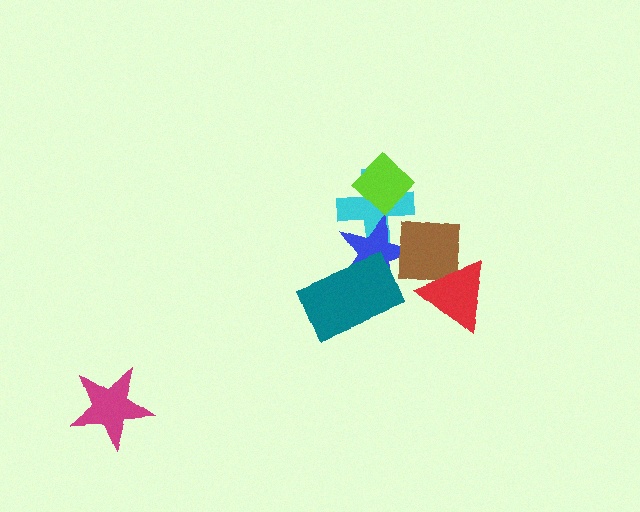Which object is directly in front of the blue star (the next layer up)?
The brown square is directly in front of the blue star.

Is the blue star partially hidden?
Yes, it is partially covered by another shape.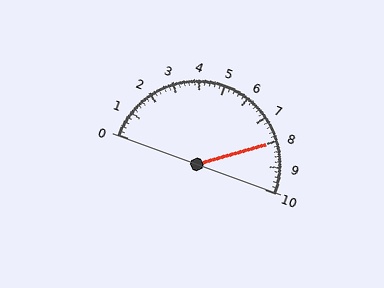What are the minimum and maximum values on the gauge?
The gauge ranges from 0 to 10.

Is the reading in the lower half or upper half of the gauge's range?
The reading is in the upper half of the range (0 to 10).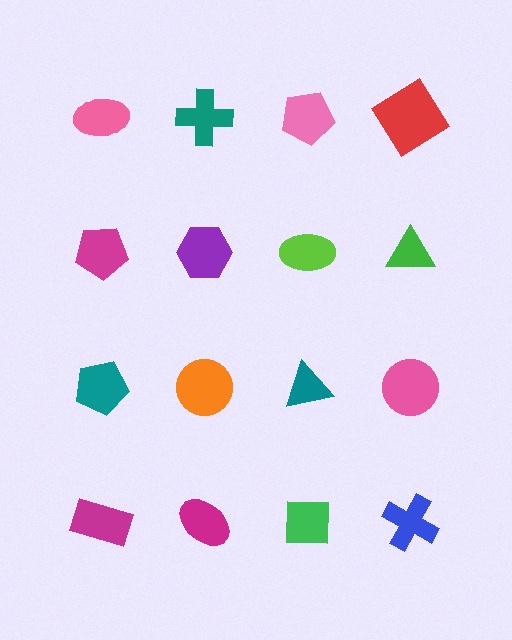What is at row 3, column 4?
A pink circle.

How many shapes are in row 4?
4 shapes.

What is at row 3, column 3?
A teal triangle.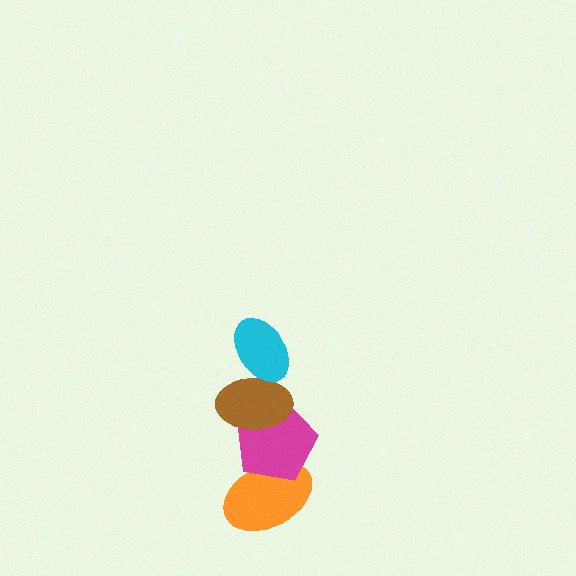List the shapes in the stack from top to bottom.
From top to bottom: the cyan ellipse, the brown ellipse, the magenta pentagon, the orange ellipse.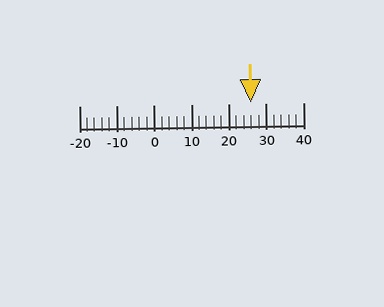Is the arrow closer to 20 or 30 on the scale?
The arrow is closer to 30.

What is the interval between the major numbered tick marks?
The major tick marks are spaced 10 units apart.